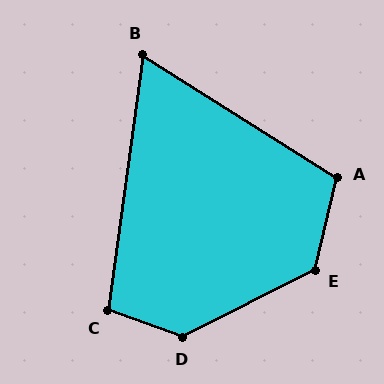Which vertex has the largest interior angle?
D, at approximately 133 degrees.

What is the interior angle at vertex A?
Approximately 109 degrees (obtuse).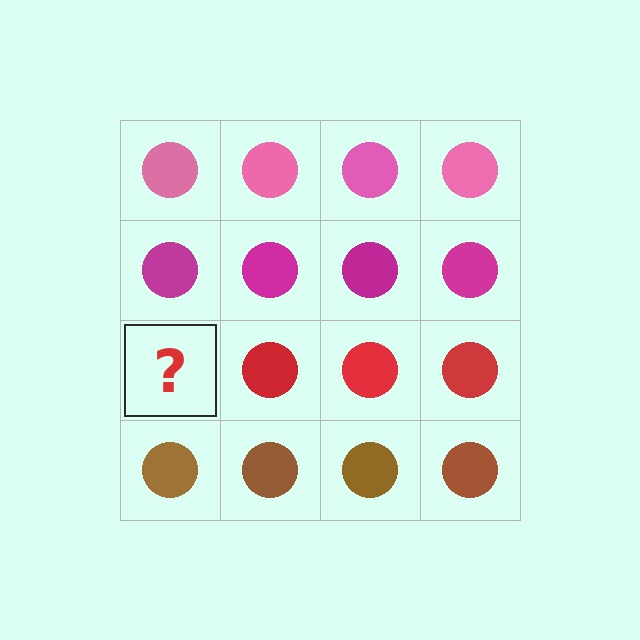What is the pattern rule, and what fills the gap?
The rule is that each row has a consistent color. The gap should be filled with a red circle.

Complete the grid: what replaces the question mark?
The question mark should be replaced with a red circle.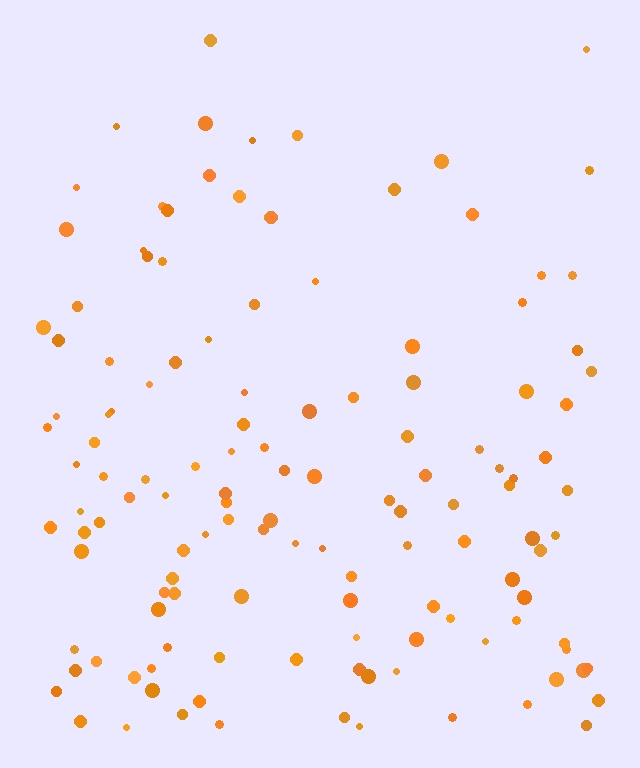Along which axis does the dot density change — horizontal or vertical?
Vertical.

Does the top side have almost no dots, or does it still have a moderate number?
Still a moderate number, just noticeably fewer than the bottom.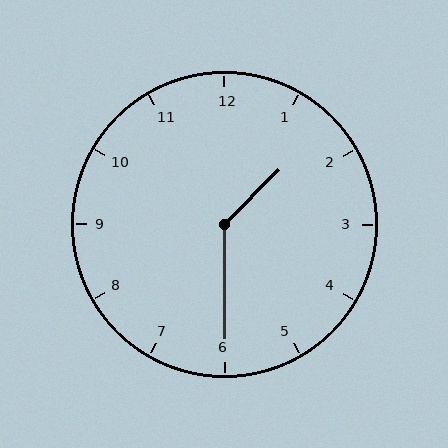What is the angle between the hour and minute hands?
Approximately 135 degrees.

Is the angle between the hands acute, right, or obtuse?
It is obtuse.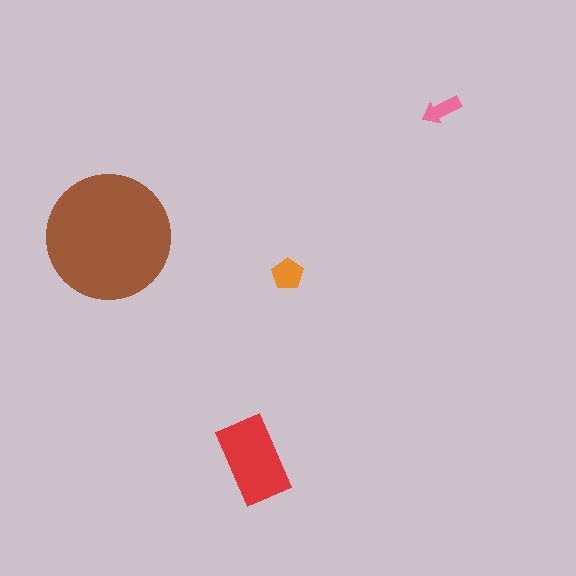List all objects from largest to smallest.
The brown circle, the red rectangle, the orange pentagon, the pink arrow.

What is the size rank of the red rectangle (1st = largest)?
2nd.